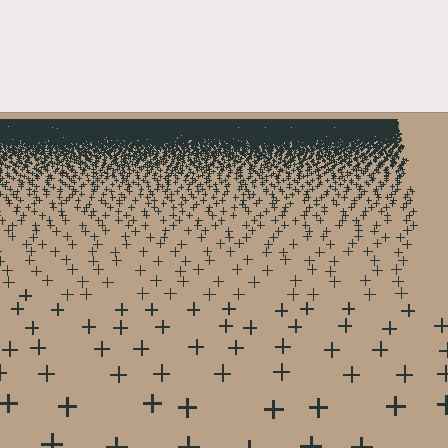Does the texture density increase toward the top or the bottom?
Density increases toward the top.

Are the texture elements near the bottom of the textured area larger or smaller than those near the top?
Larger. Near the bottom, elements are closer to the viewer and appear at a bigger on-screen size.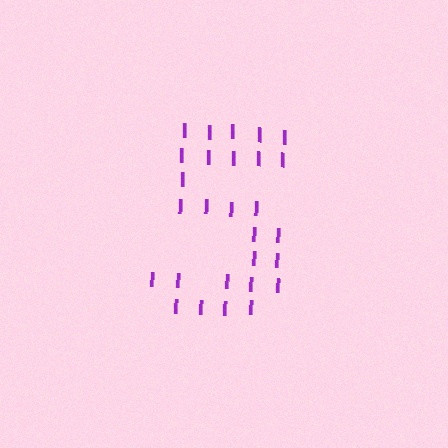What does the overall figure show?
The overall figure shows the digit 5.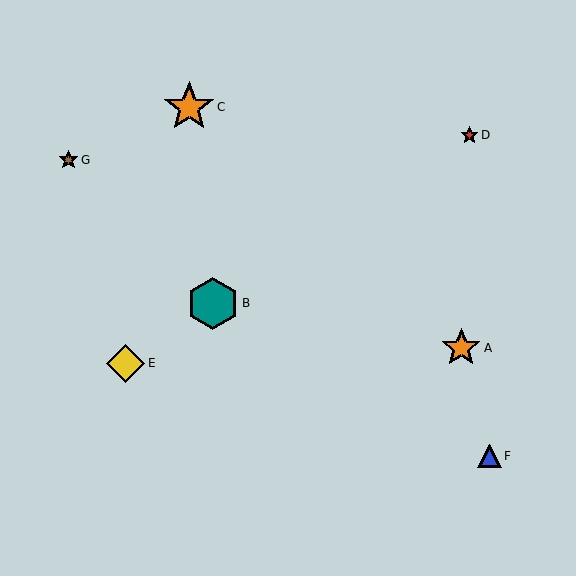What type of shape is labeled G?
Shape G is a brown star.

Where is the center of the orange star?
The center of the orange star is at (189, 107).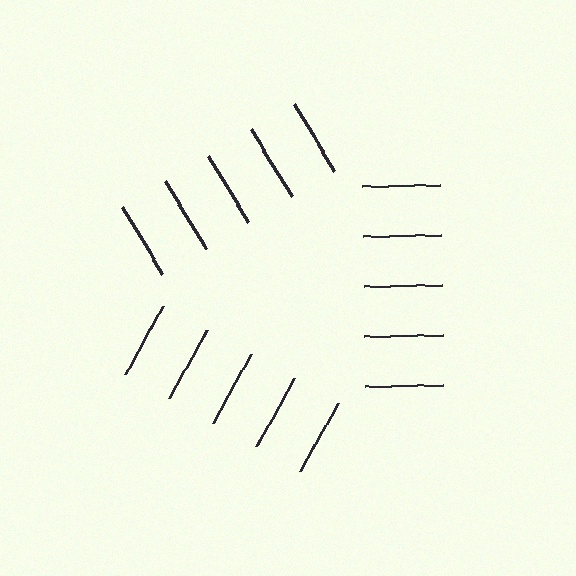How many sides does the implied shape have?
3 sides — the line-ends trace a triangle.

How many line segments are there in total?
15 — 5 along each of the 3 edges.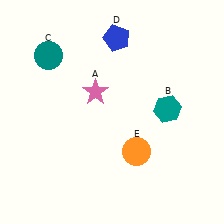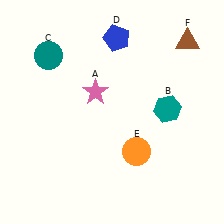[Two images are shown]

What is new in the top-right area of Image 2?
A brown triangle (F) was added in the top-right area of Image 2.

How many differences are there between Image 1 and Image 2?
There is 1 difference between the two images.